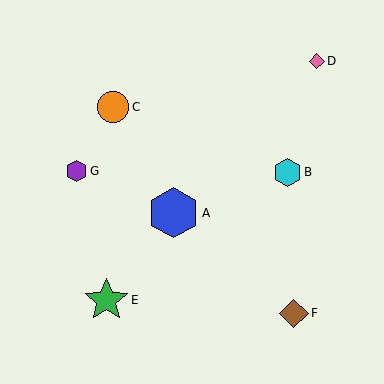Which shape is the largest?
The blue hexagon (labeled A) is the largest.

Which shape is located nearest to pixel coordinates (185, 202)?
The blue hexagon (labeled A) at (173, 213) is nearest to that location.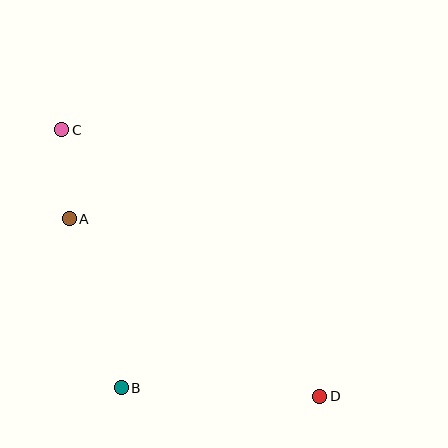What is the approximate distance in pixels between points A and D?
The distance between A and D is approximately 307 pixels.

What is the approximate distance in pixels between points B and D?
The distance between B and D is approximately 199 pixels.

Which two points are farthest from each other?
Points C and D are farthest from each other.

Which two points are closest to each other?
Points A and C are closest to each other.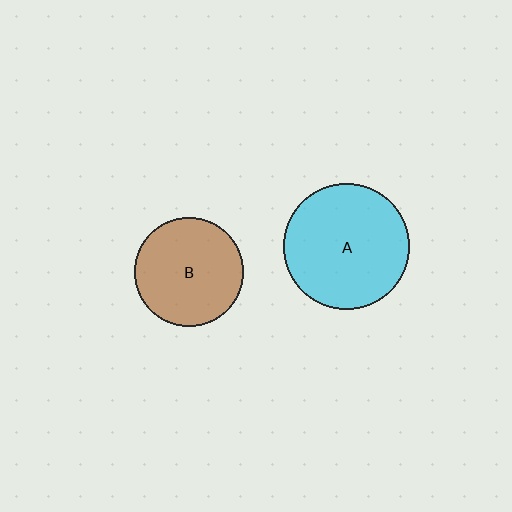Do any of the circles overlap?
No, none of the circles overlap.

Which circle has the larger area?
Circle A (cyan).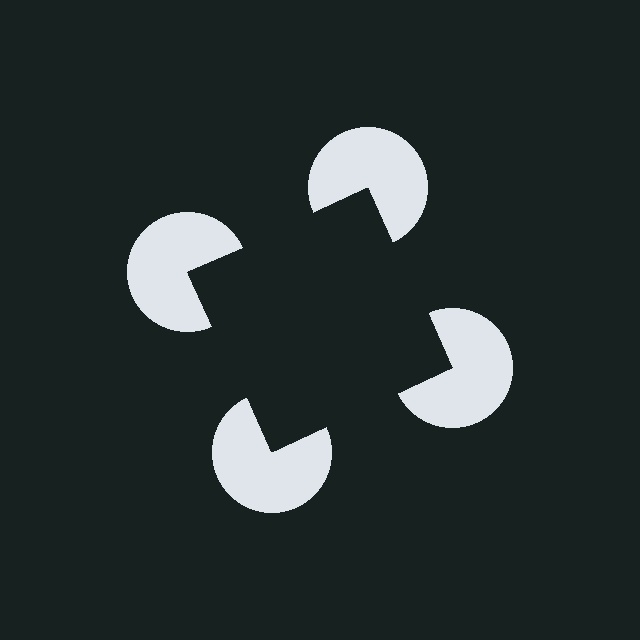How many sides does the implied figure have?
4 sides.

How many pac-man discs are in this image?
There are 4 — one at each vertex of the illusory square.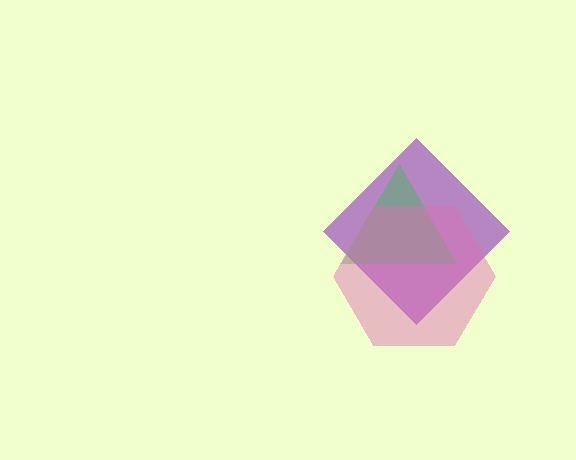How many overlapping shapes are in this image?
There are 3 overlapping shapes in the image.